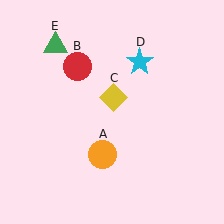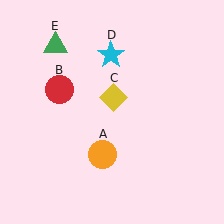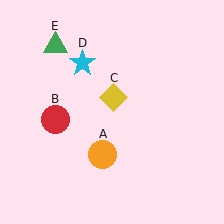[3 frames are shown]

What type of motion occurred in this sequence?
The red circle (object B), cyan star (object D) rotated counterclockwise around the center of the scene.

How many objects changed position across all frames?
2 objects changed position: red circle (object B), cyan star (object D).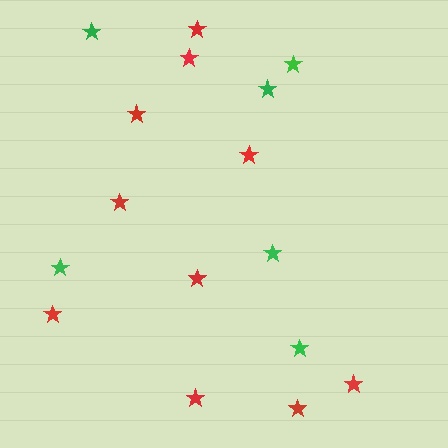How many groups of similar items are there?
There are 2 groups: one group of red stars (10) and one group of green stars (6).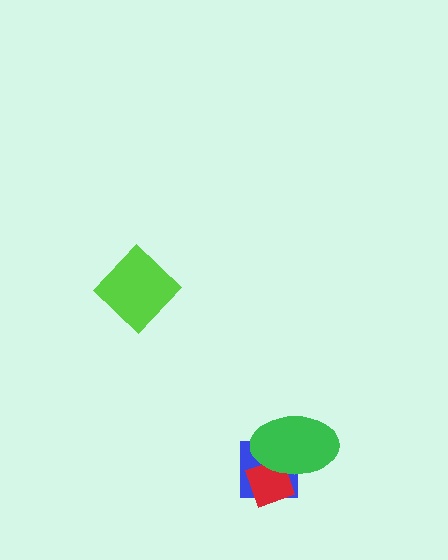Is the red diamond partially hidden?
Yes, it is partially covered by another shape.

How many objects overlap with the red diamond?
2 objects overlap with the red diamond.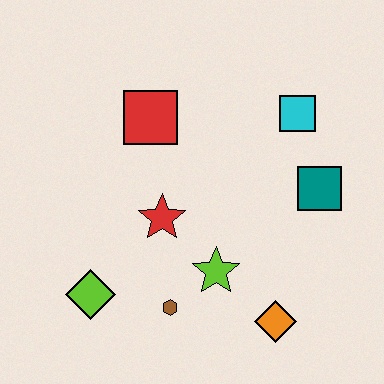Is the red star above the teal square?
No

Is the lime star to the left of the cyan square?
Yes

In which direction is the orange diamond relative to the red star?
The orange diamond is to the right of the red star.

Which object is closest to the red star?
The lime star is closest to the red star.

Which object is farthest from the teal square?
The lime diamond is farthest from the teal square.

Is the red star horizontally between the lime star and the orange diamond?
No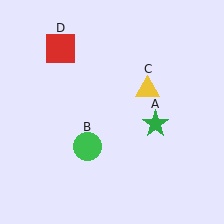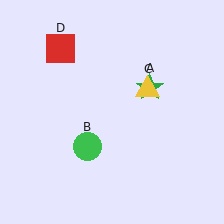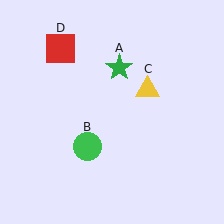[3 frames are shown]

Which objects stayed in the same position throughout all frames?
Green circle (object B) and yellow triangle (object C) and red square (object D) remained stationary.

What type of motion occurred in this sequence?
The green star (object A) rotated counterclockwise around the center of the scene.